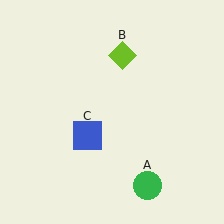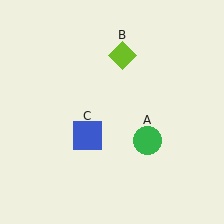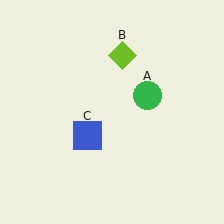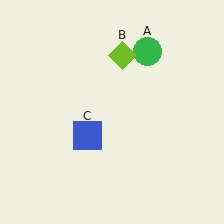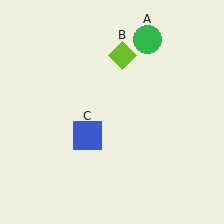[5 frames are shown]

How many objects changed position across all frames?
1 object changed position: green circle (object A).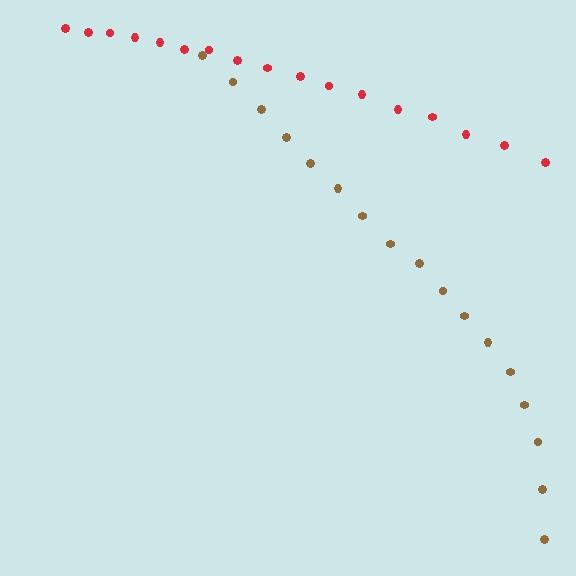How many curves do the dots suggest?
There are 2 distinct paths.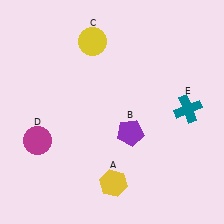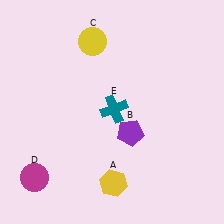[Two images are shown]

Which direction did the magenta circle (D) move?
The magenta circle (D) moved down.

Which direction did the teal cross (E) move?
The teal cross (E) moved left.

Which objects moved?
The objects that moved are: the magenta circle (D), the teal cross (E).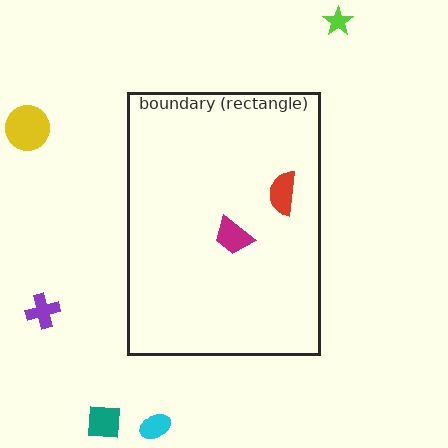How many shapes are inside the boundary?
2 inside, 5 outside.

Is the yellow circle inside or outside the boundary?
Outside.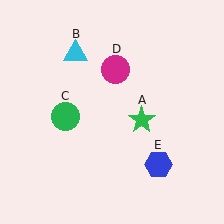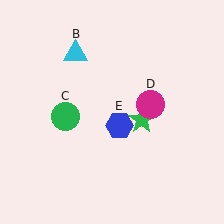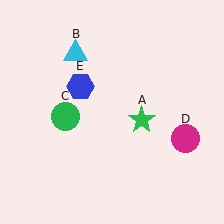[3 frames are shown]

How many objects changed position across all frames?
2 objects changed position: magenta circle (object D), blue hexagon (object E).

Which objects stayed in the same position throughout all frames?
Green star (object A) and cyan triangle (object B) and green circle (object C) remained stationary.